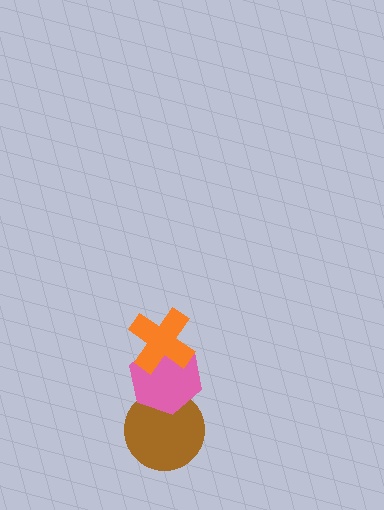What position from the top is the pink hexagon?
The pink hexagon is 2nd from the top.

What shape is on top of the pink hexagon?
The orange cross is on top of the pink hexagon.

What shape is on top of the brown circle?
The pink hexagon is on top of the brown circle.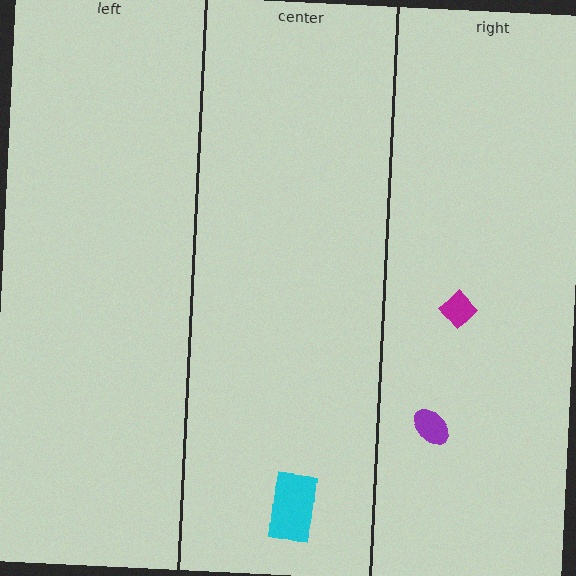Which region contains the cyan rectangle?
The center region.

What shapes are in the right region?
The purple ellipse, the magenta diamond.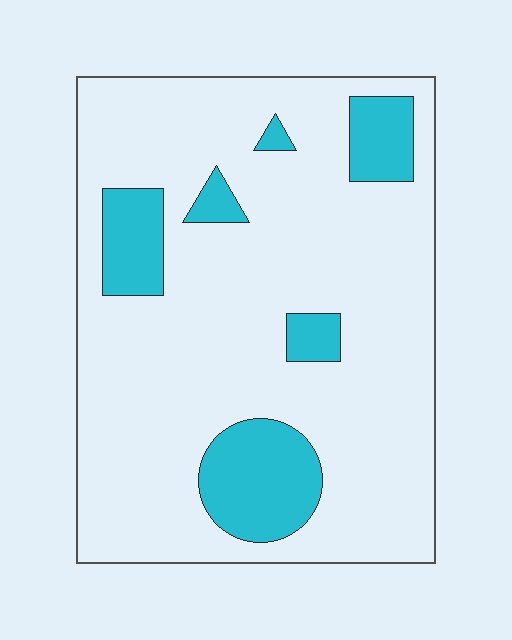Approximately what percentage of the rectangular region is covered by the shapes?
Approximately 15%.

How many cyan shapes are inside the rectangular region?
6.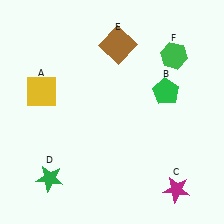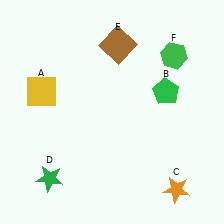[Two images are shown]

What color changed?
The star (C) changed from magenta in Image 1 to orange in Image 2.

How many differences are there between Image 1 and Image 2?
There is 1 difference between the two images.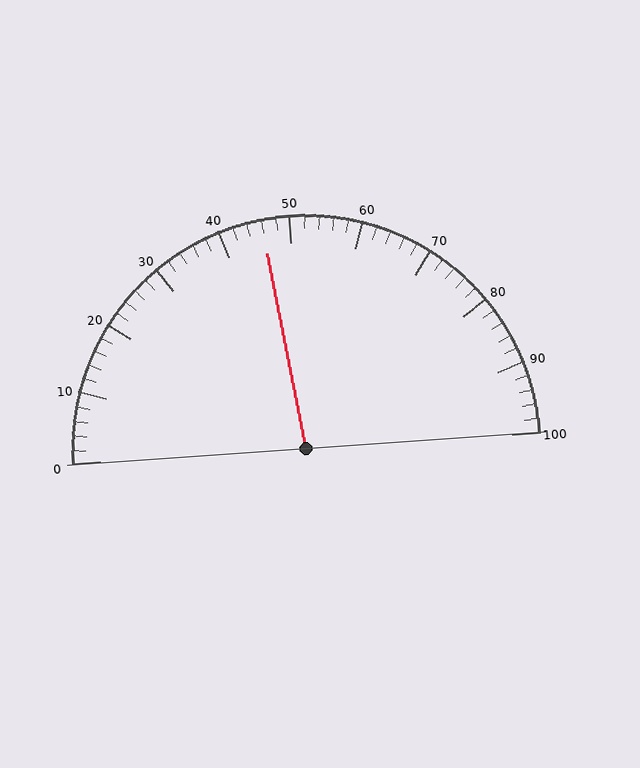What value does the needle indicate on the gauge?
The needle indicates approximately 46.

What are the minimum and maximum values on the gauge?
The gauge ranges from 0 to 100.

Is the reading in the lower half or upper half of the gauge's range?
The reading is in the lower half of the range (0 to 100).